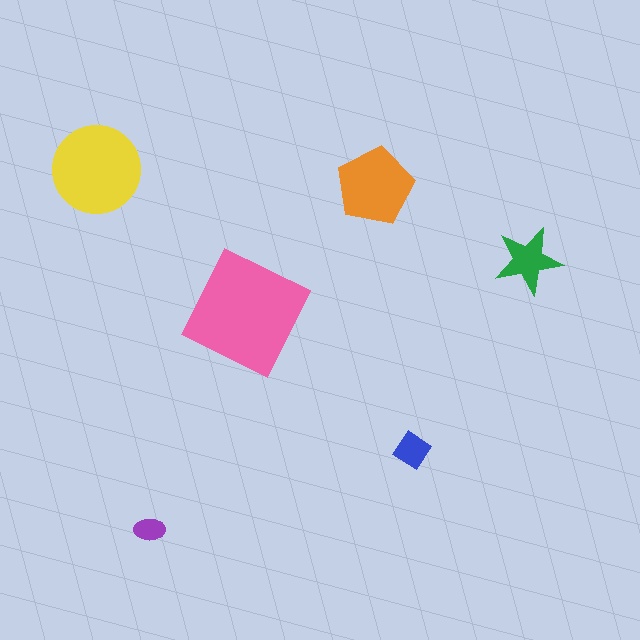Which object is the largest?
The pink square.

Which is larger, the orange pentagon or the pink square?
The pink square.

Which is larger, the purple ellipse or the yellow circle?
The yellow circle.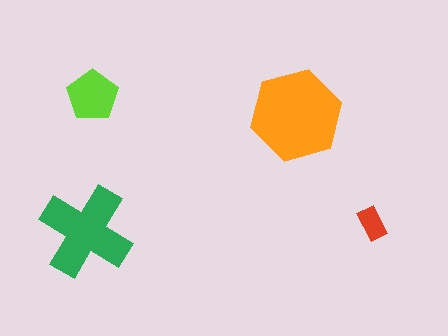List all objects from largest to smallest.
The orange hexagon, the green cross, the lime pentagon, the red rectangle.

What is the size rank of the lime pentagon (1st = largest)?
3rd.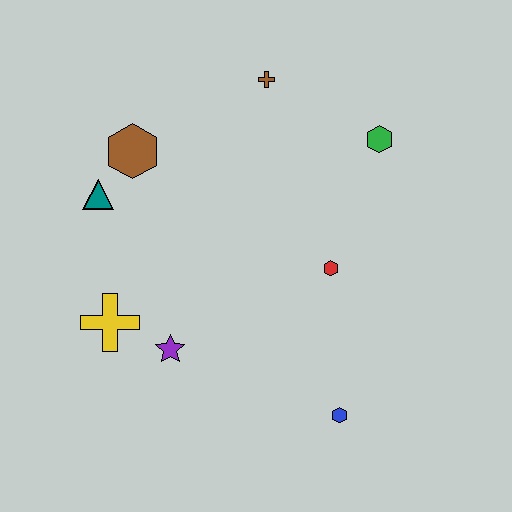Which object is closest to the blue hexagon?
The red hexagon is closest to the blue hexagon.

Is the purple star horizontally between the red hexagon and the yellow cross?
Yes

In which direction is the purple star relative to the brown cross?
The purple star is below the brown cross.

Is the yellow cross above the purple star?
Yes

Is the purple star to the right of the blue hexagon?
No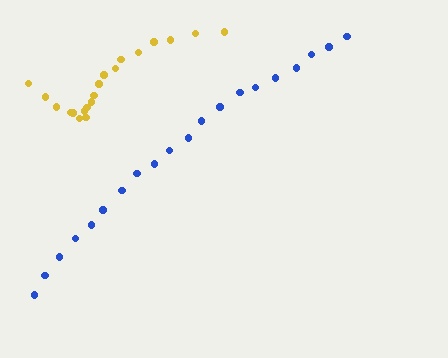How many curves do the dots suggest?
There are 2 distinct paths.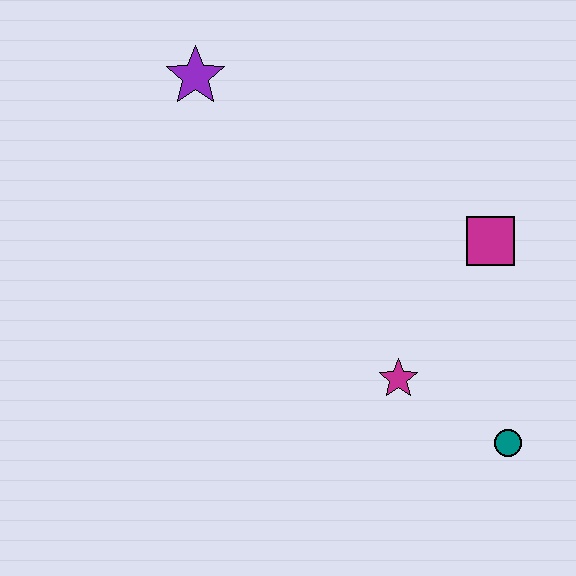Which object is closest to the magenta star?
The teal circle is closest to the magenta star.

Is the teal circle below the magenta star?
Yes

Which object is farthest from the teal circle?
The purple star is farthest from the teal circle.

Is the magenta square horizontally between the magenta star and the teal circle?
Yes